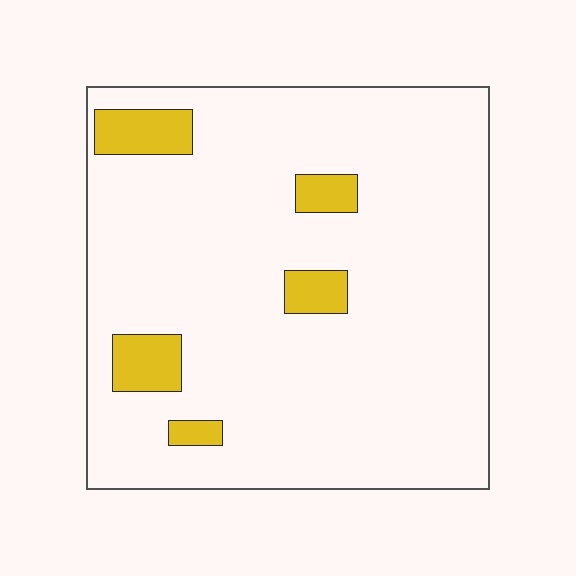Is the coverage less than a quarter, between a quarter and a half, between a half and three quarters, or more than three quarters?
Less than a quarter.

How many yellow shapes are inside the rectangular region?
5.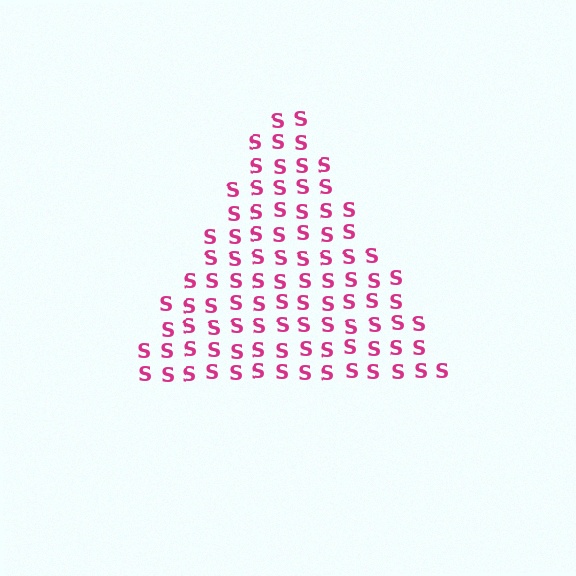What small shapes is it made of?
It is made of small letter S's.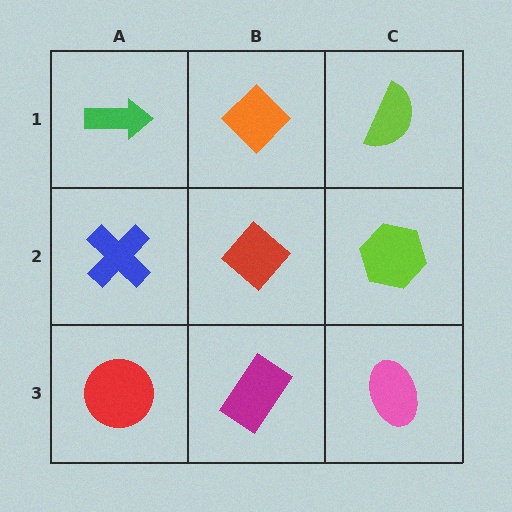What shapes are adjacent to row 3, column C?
A lime hexagon (row 2, column C), a magenta rectangle (row 3, column B).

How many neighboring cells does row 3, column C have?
2.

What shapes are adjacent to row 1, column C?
A lime hexagon (row 2, column C), an orange diamond (row 1, column B).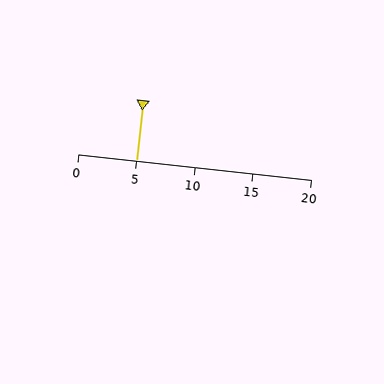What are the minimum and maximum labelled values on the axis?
The axis runs from 0 to 20.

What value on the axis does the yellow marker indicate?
The marker indicates approximately 5.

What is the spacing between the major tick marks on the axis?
The major ticks are spaced 5 apart.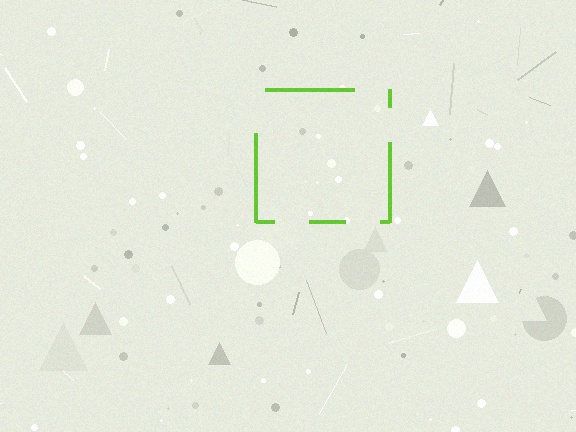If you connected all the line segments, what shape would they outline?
They would outline a square.